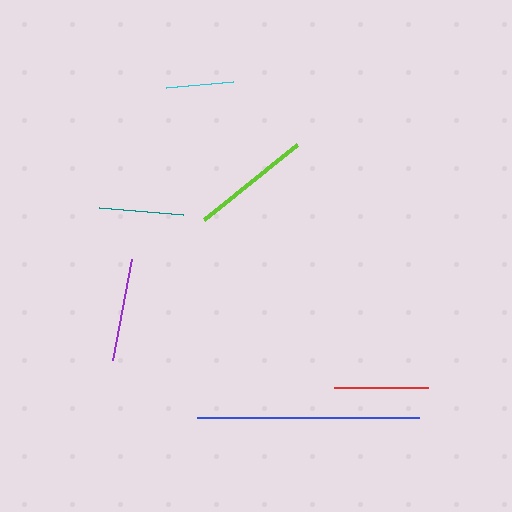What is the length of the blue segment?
The blue segment is approximately 222 pixels long.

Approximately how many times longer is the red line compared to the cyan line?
The red line is approximately 1.4 times the length of the cyan line.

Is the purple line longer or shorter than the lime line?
The lime line is longer than the purple line.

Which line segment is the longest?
The blue line is the longest at approximately 222 pixels.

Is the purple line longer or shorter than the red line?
The purple line is longer than the red line.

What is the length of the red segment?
The red segment is approximately 94 pixels long.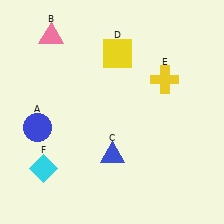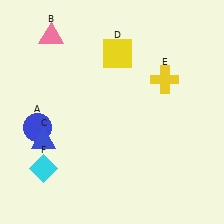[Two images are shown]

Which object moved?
The blue triangle (C) moved left.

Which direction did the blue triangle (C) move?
The blue triangle (C) moved left.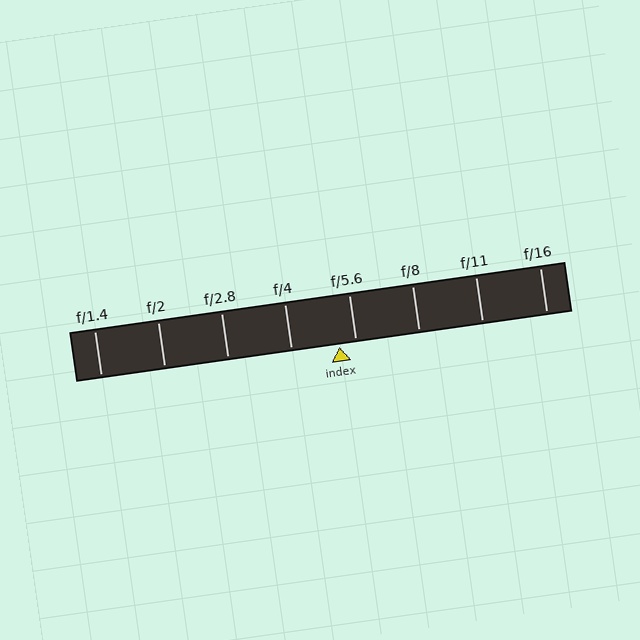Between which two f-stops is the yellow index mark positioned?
The index mark is between f/4 and f/5.6.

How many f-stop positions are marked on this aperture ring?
There are 8 f-stop positions marked.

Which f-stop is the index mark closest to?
The index mark is closest to f/5.6.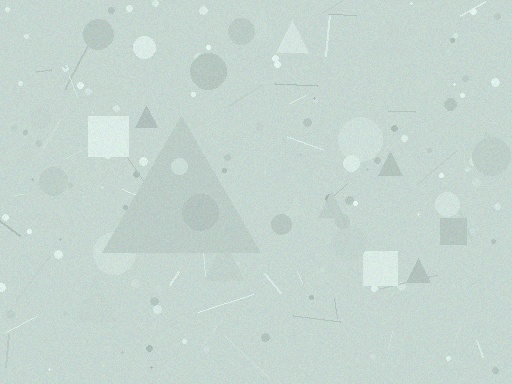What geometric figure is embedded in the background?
A triangle is embedded in the background.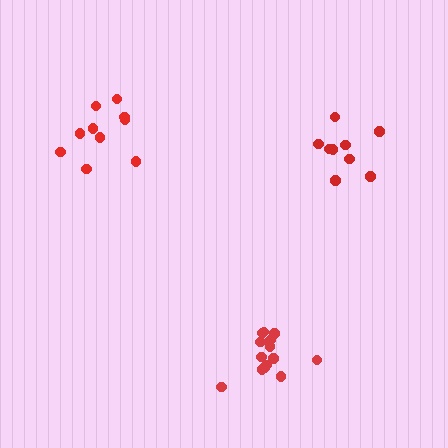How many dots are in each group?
Group 1: 9 dots, Group 2: 14 dots, Group 3: 10 dots (33 total).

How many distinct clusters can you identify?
There are 3 distinct clusters.